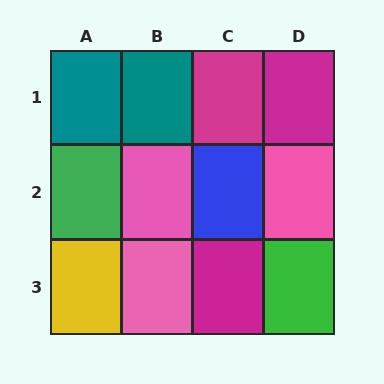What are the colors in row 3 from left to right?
Yellow, pink, magenta, green.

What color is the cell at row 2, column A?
Green.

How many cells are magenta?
3 cells are magenta.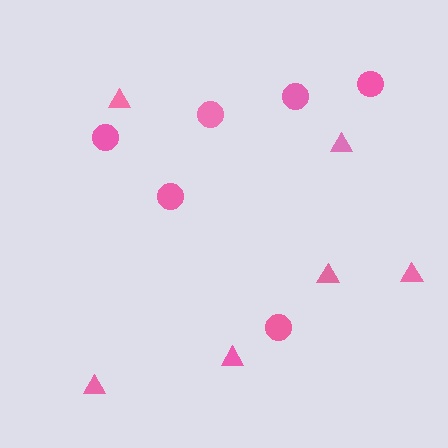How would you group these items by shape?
There are 2 groups: one group of circles (6) and one group of triangles (6).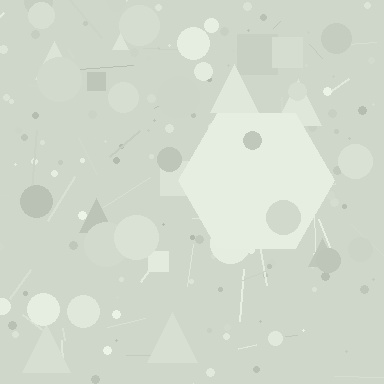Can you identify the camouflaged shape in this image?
The camouflaged shape is a hexagon.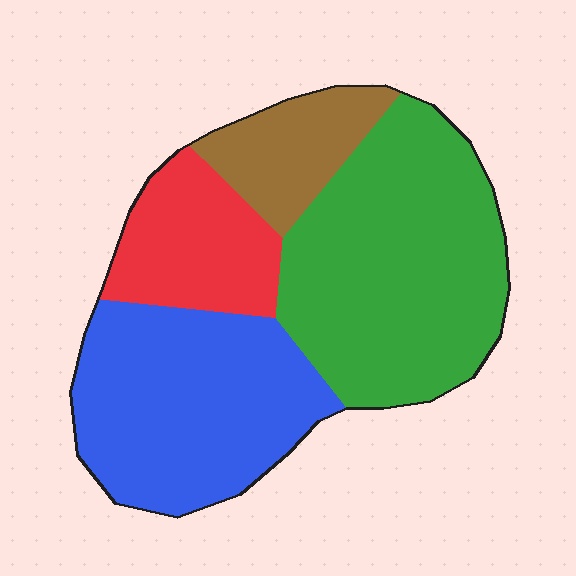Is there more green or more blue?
Green.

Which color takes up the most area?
Green, at roughly 40%.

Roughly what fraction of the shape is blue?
Blue takes up between a sixth and a third of the shape.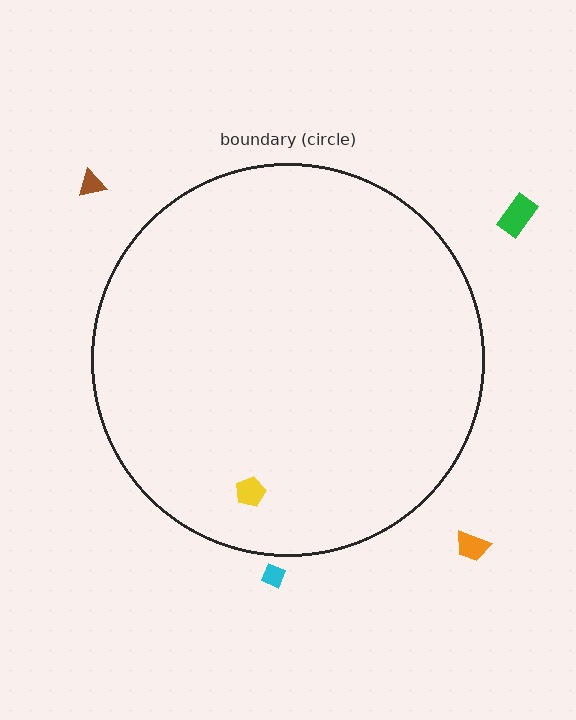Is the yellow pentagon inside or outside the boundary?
Inside.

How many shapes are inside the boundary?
1 inside, 4 outside.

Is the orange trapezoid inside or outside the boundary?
Outside.